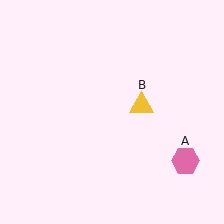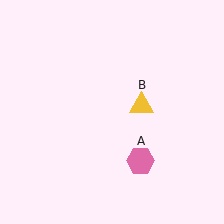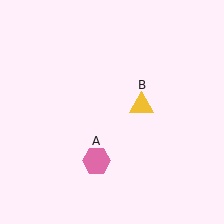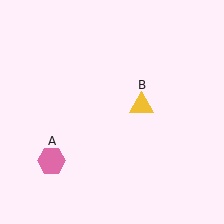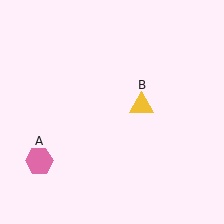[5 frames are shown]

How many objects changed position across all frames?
1 object changed position: pink hexagon (object A).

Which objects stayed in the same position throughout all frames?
Yellow triangle (object B) remained stationary.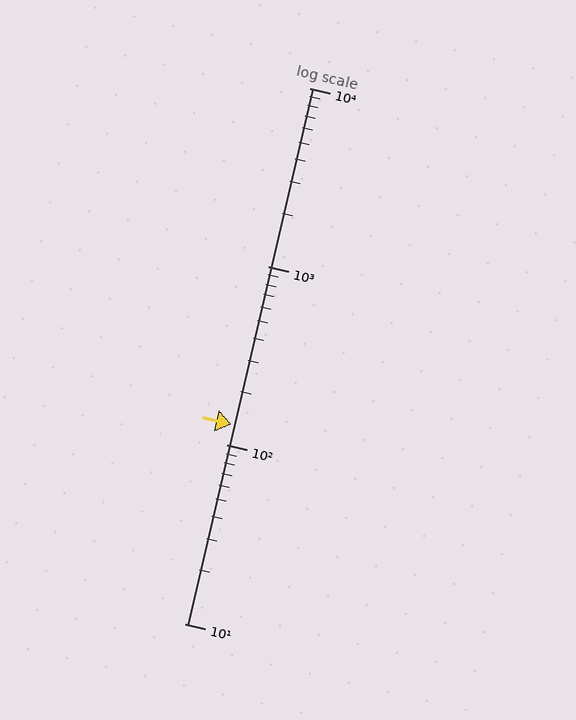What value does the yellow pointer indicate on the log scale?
The pointer indicates approximately 130.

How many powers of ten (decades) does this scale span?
The scale spans 3 decades, from 10 to 10000.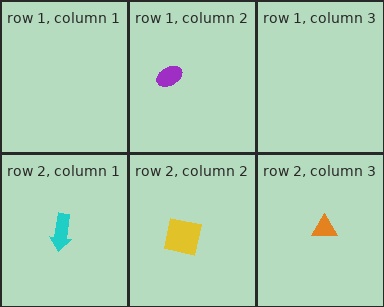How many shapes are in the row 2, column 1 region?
1.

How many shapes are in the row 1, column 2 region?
1.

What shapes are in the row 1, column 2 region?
The purple ellipse.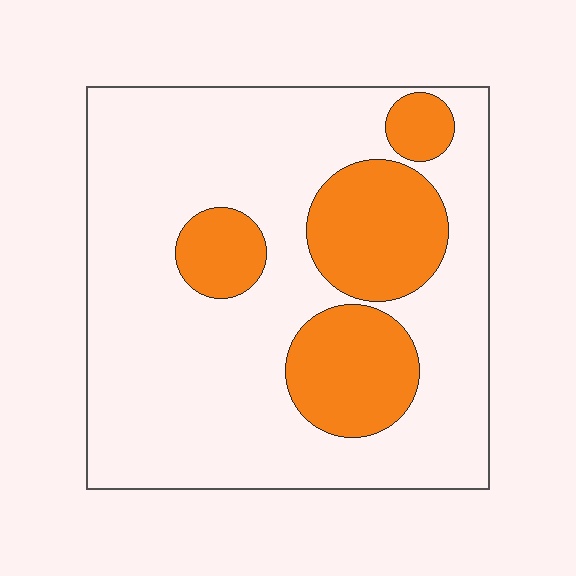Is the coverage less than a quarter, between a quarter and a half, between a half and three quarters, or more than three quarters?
Less than a quarter.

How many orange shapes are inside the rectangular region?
4.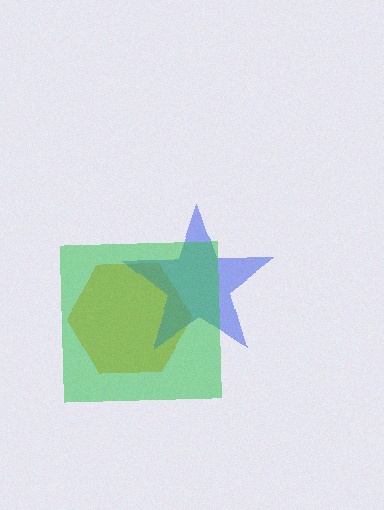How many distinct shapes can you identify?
There are 3 distinct shapes: an orange hexagon, a blue star, a green square.